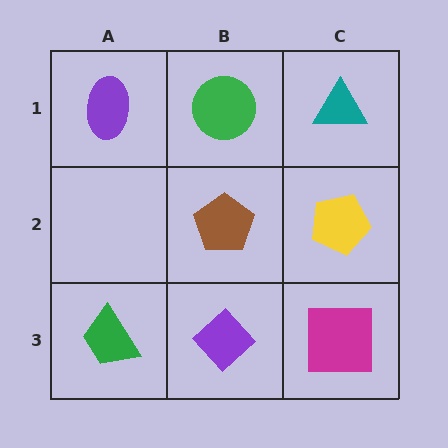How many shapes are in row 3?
3 shapes.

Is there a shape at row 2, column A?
No, that cell is empty.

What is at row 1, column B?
A green circle.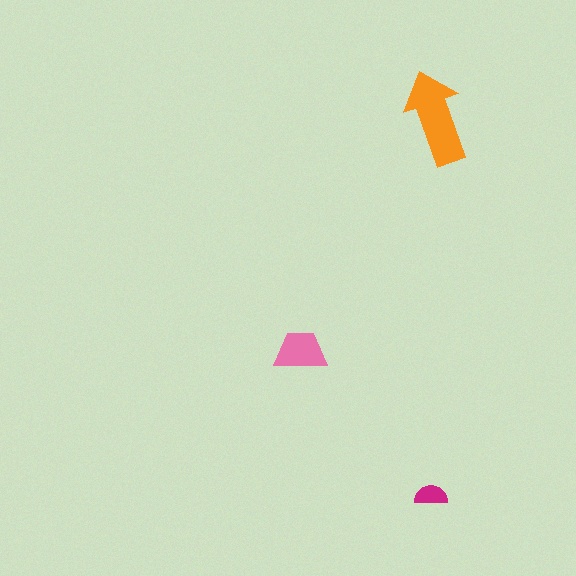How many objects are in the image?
There are 3 objects in the image.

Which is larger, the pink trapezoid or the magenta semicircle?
The pink trapezoid.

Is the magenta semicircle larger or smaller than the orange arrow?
Smaller.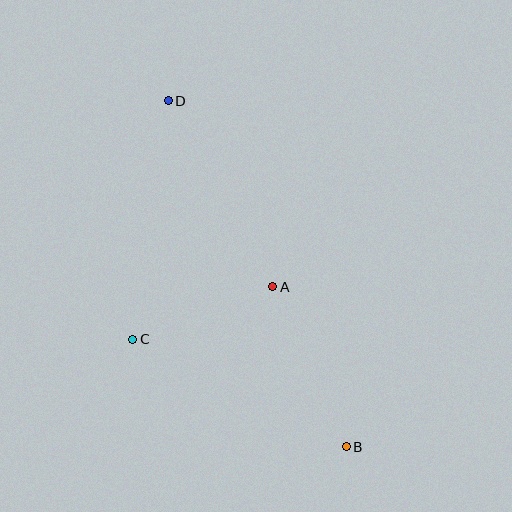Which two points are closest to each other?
Points A and C are closest to each other.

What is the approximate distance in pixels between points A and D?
The distance between A and D is approximately 213 pixels.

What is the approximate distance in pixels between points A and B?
The distance between A and B is approximately 176 pixels.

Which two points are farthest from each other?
Points B and D are farthest from each other.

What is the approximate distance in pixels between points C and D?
The distance between C and D is approximately 241 pixels.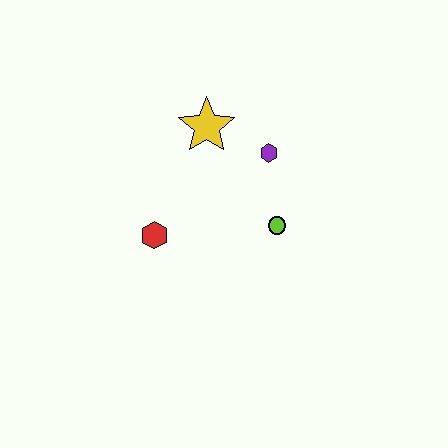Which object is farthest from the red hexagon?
The purple hexagon is farthest from the red hexagon.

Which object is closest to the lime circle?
The purple hexagon is closest to the lime circle.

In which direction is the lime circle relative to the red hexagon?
The lime circle is to the right of the red hexagon.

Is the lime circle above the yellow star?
No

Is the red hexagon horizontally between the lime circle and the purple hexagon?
No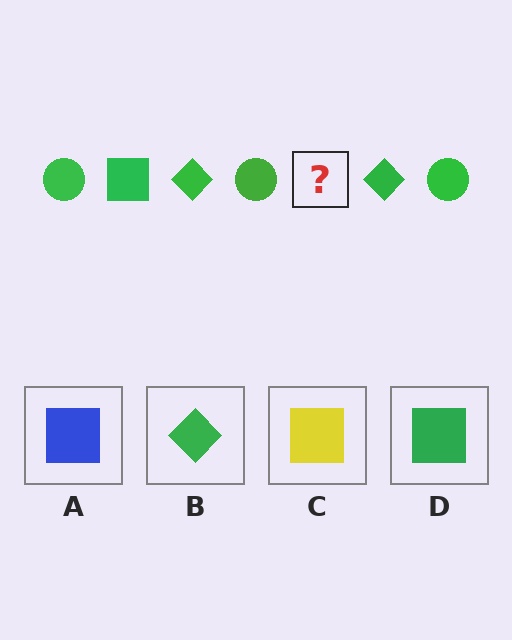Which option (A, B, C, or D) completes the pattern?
D.